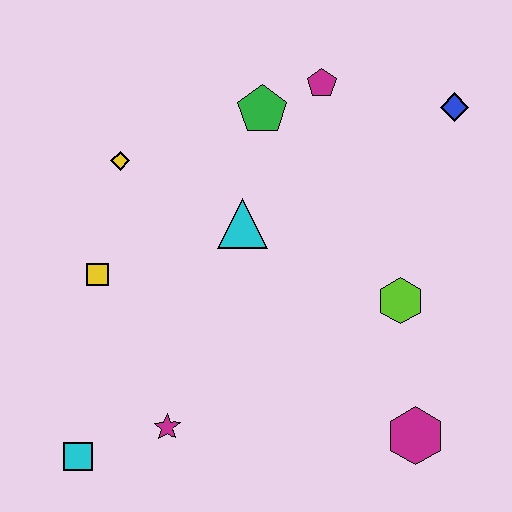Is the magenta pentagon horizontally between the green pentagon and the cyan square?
No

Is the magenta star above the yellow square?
No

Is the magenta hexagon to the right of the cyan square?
Yes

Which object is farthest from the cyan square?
The blue diamond is farthest from the cyan square.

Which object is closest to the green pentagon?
The magenta pentagon is closest to the green pentagon.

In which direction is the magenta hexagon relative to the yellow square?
The magenta hexagon is to the right of the yellow square.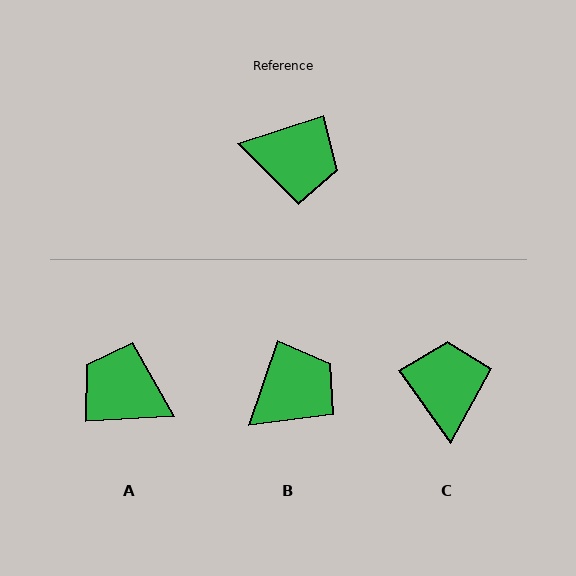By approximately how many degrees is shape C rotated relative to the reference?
Approximately 107 degrees counter-clockwise.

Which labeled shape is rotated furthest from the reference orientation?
A, about 165 degrees away.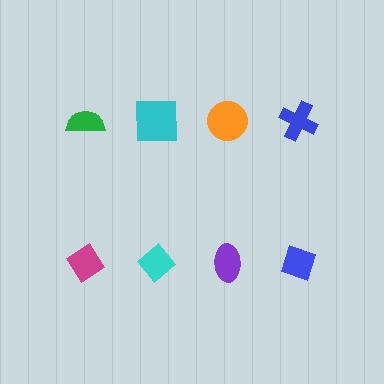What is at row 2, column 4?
A blue diamond.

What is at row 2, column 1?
A magenta diamond.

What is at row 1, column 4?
A blue cross.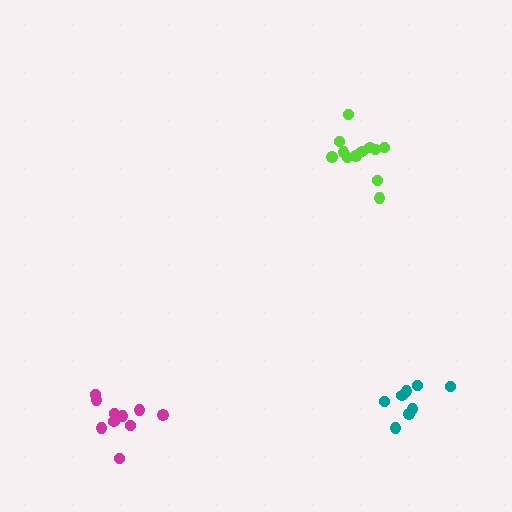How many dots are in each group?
Group 1: 8 dots, Group 2: 12 dots, Group 3: 10 dots (30 total).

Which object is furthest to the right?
The teal cluster is rightmost.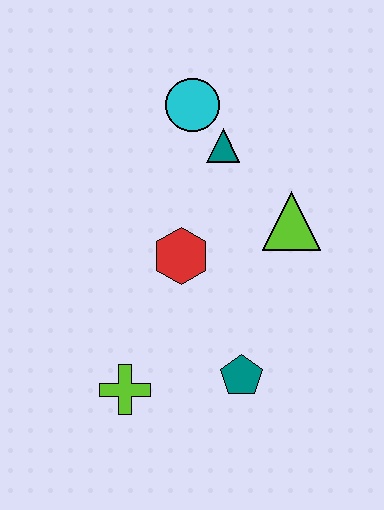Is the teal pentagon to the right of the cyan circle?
Yes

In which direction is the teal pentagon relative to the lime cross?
The teal pentagon is to the right of the lime cross.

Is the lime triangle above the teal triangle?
No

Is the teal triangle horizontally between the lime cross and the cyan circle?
No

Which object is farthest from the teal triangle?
The lime cross is farthest from the teal triangle.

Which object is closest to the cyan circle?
The teal triangle is closest to the cyan circle.